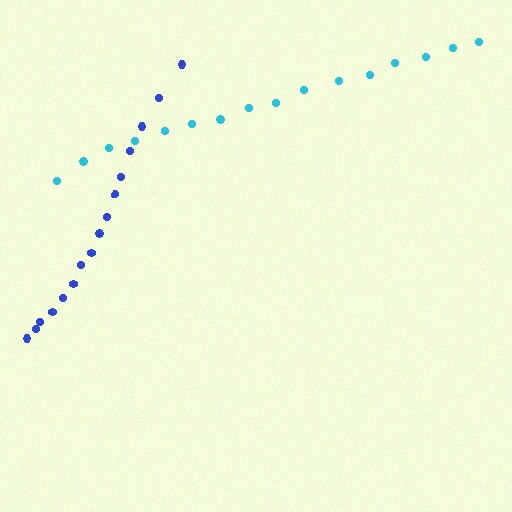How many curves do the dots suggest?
There are 2 distinct paths.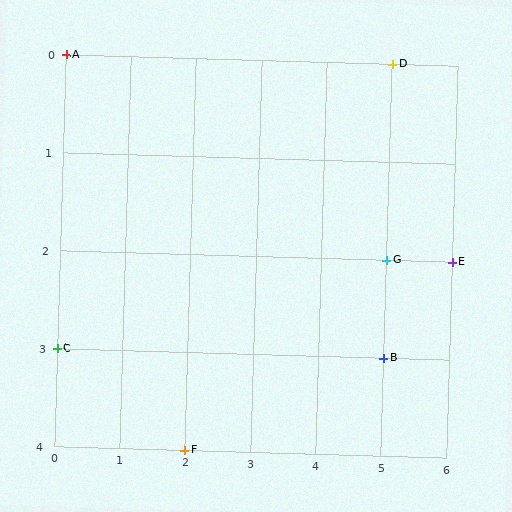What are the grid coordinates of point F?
Point F is at grid coordinates (2, 4).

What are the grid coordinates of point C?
Point C is at grid coordinates (0, 3).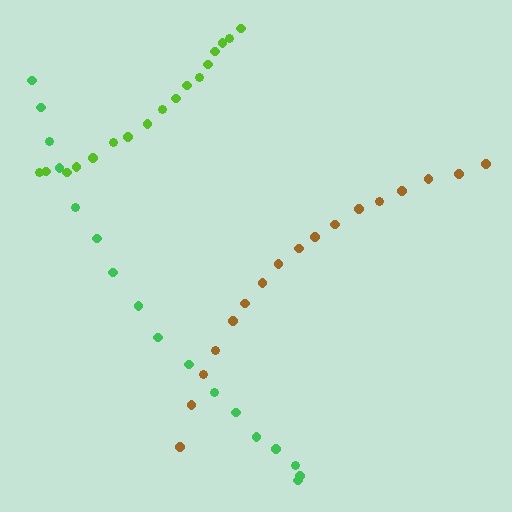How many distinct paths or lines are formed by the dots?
There are 3 distinct paths.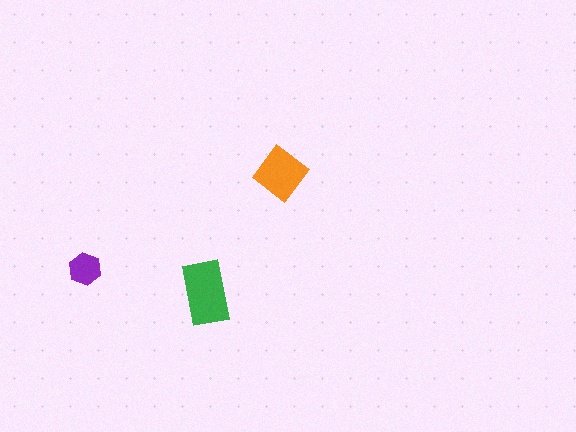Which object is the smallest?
The purple hexagon.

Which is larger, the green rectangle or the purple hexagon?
The green rectangle.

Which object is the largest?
The green rectangle.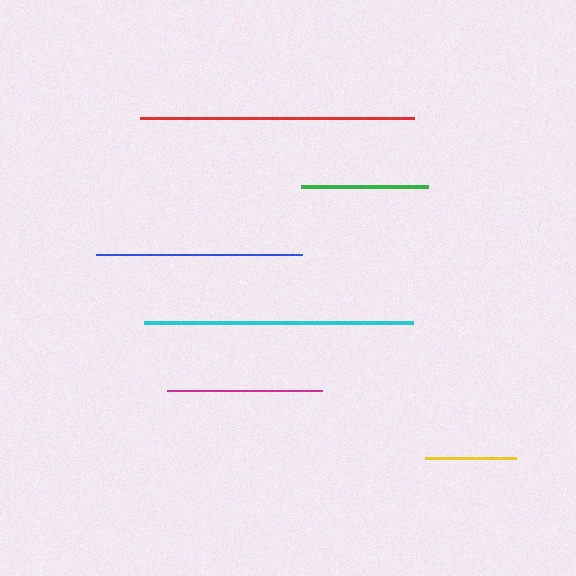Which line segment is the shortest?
The yellow line is the shortest at approximately 91 pixels.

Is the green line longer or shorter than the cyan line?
The cyan line is longer than the green line.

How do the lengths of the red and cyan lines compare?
The red and cyan lines are approximately the same length.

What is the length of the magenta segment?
The magenta segment is approximately 155 pixels long.